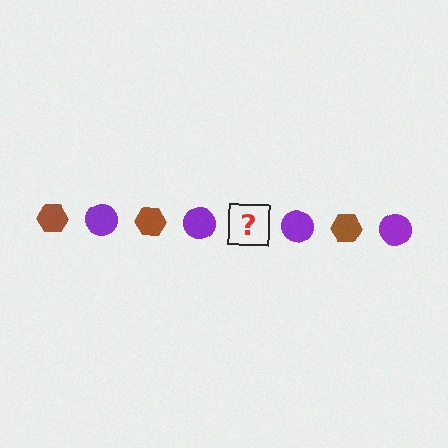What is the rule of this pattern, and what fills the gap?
The rule is that the pattern alternates between brown hexagon and purple circle. The gap should be filled with a brown hexagon.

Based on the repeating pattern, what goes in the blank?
The blank should be a brown hexagon.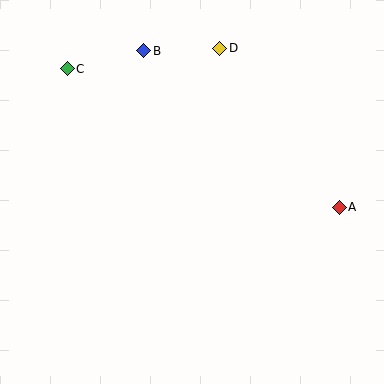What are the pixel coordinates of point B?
Point B is at (144, 51).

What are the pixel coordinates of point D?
Point D is at (220, 48).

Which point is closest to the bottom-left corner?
Point C is closest to the bottom-left corner.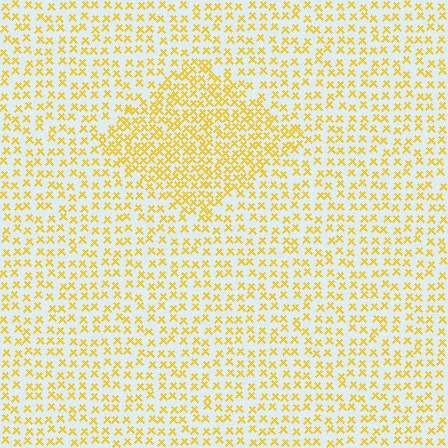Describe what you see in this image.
The image contains small yellow elements arranged at two different densities. A diamond-shaped region is visible where the elements are more densely packed than the surrounding area.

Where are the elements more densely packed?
The elements are more densely packed inside the diamond boundary.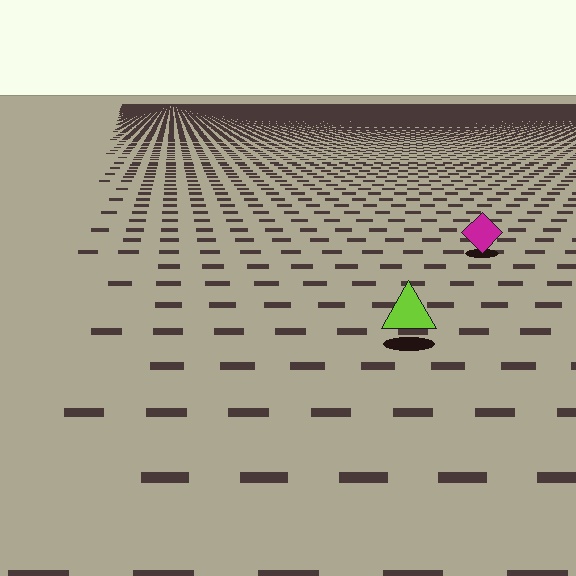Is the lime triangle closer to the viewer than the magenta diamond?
Yes. The lime triangle is closer — you can tell from the texture gradient: the ground texture is coarser near it.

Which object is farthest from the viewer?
The magenta diamond is farthest from the viewer. It appears smaller and the ground texture around it is denser.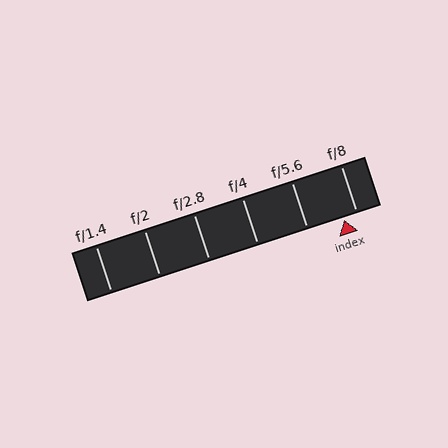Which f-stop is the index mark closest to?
The index mark is closest to f/8.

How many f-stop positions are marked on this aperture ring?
There are 6 f-stop positions marked.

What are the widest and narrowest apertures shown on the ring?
The widest aperture shown is f/1.4 and the narrowest is f/8.